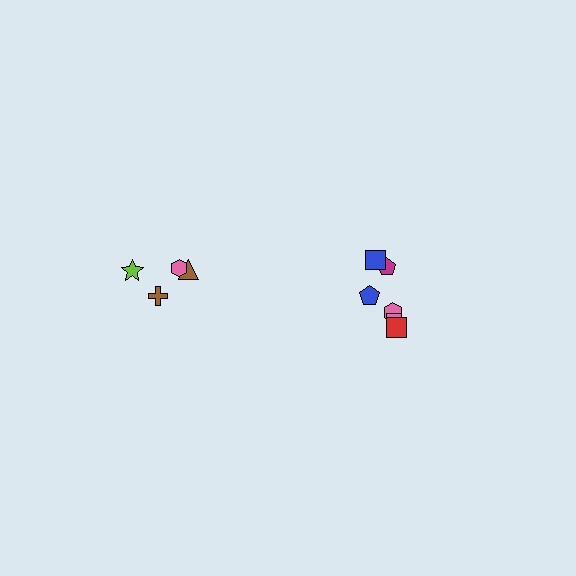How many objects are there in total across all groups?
There are 10 objects.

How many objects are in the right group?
There are 6 objects.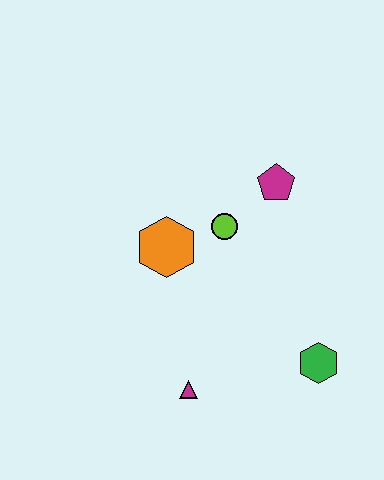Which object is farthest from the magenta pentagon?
The magenta triangle is farthest from the magenta pentagon.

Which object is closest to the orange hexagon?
The lime circle is closest to the orange hexagon.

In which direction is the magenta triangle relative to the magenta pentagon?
The magenta triangle is below the magenta pentagon.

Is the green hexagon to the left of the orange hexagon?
No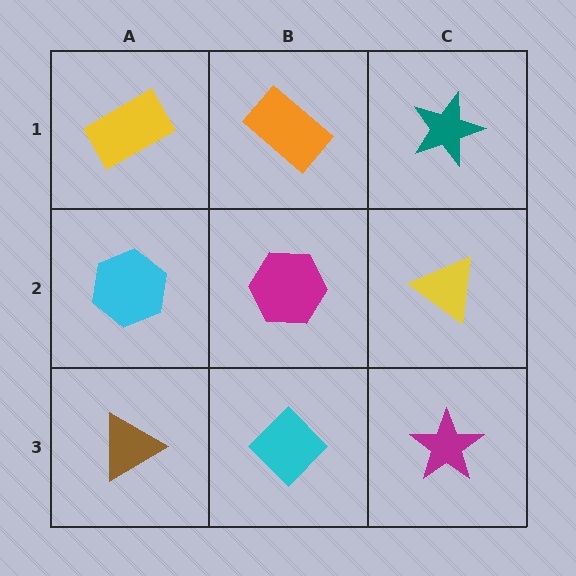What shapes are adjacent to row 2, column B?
An orange rectangle (row 1, column B), a cyan diamond (row 3, column B), a cyan hexagon (row 2, column A), a yellow triangle (row 2, column C).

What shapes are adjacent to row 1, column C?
A yellow triangle (row 2, column C), an orange rectangle (row 1, column B).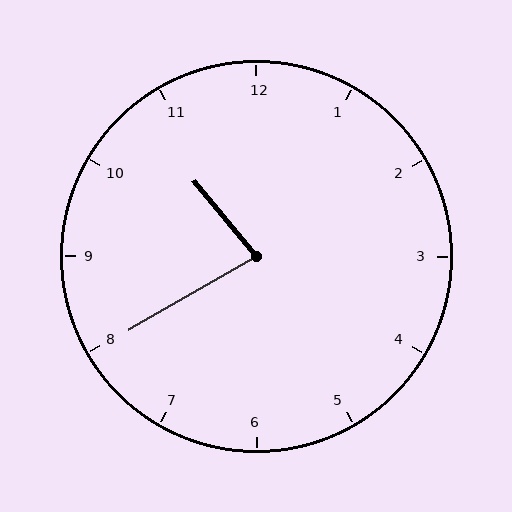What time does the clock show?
10:40.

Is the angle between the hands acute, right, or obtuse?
It is acute.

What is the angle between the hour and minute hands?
Approximately 80 degrees.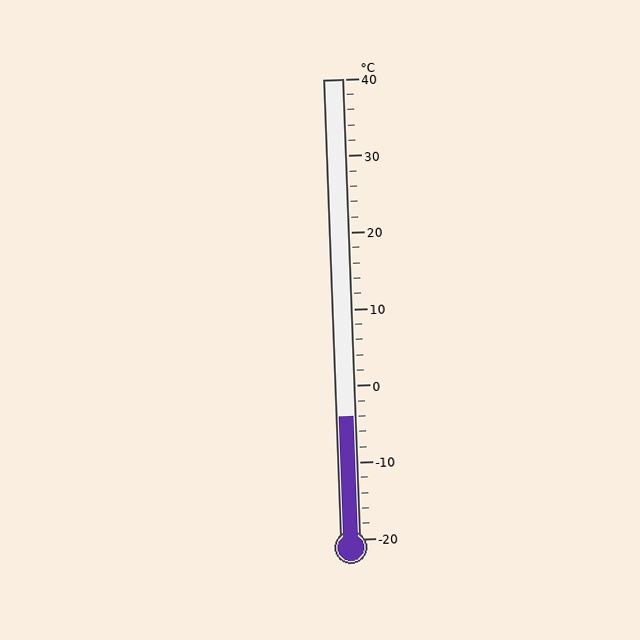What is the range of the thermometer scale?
The thermometer scale ranges from -20°C to 40°C.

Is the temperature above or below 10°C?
The temperature is below 10°C.